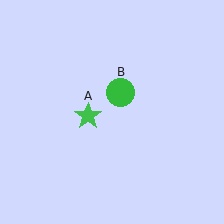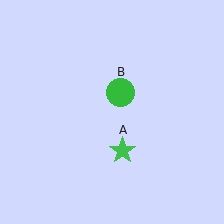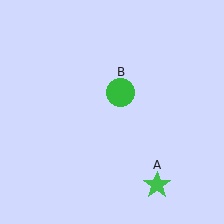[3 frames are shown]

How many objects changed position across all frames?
1 object changed position: green star (object A).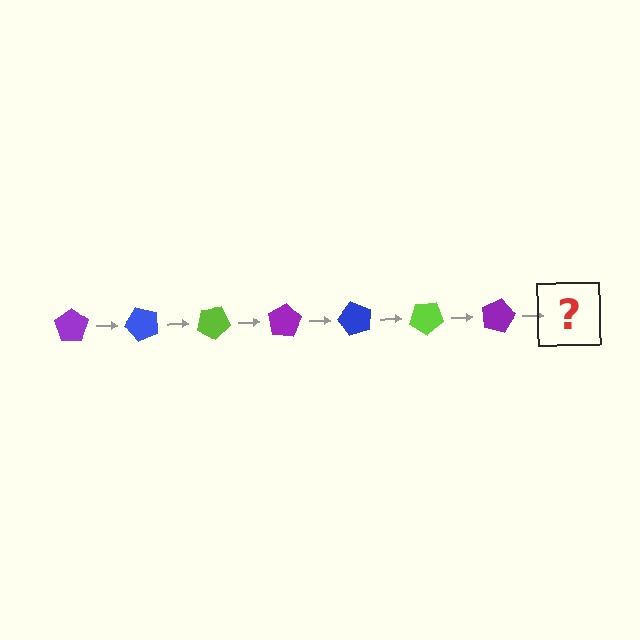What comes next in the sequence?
The next element should be a blue pentagon, rotated 350 degrees from the start.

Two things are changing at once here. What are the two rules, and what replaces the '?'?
The two rules are that it rotates 50 degrees each step and the color cycles through purple, blue, and lime. The '?' should be a blue pentagon, rotated 350 degrees from the start.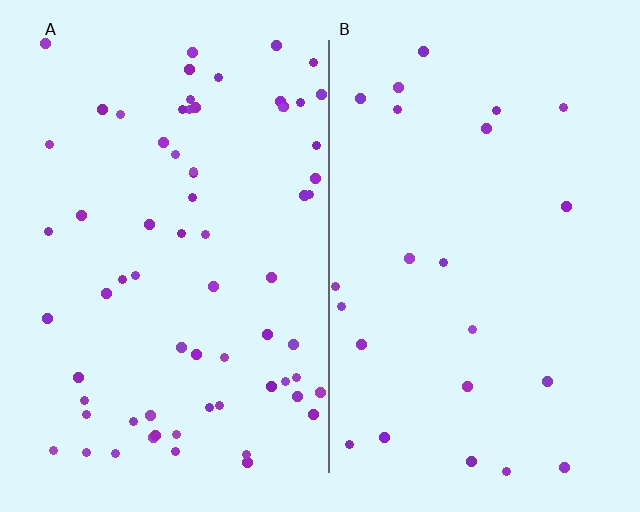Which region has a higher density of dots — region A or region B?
A (the left).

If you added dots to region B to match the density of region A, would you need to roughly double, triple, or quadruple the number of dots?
Approximately triple.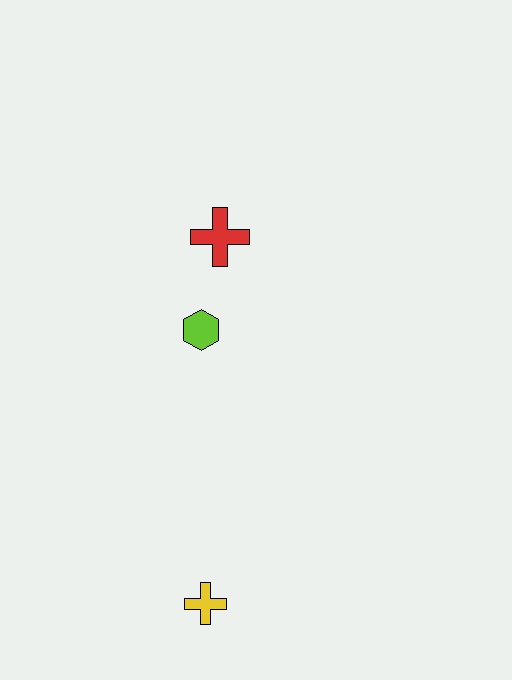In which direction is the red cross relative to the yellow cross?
The red cross is above the yellow cross.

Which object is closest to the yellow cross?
The lime hexagon is closest to the yellow cross.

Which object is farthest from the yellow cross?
The red cross is farthest from the yellow cross.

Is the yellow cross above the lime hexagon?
No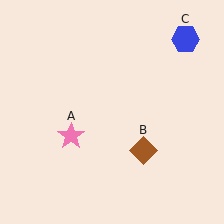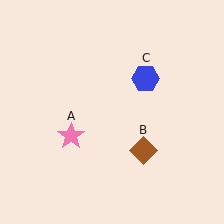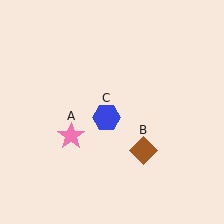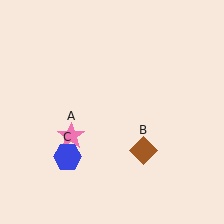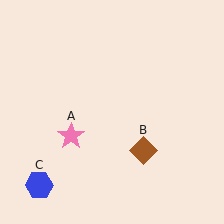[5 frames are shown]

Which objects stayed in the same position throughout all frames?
Pink star (object A) and brown diamond (object B) remained stationary.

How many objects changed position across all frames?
1 object changed position: blue hexagon (object C).